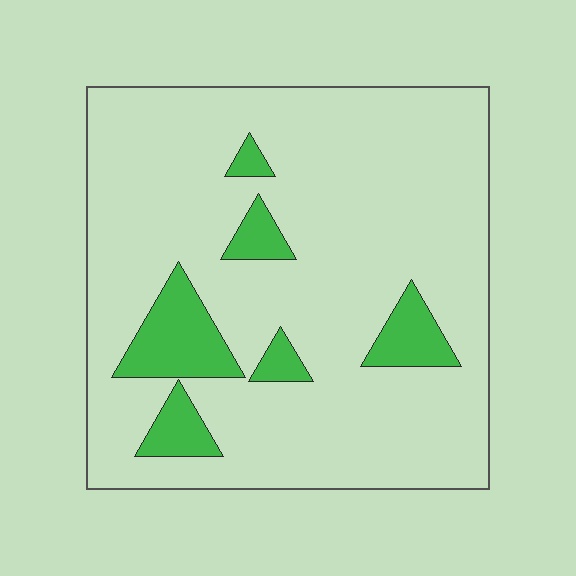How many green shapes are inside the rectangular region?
6.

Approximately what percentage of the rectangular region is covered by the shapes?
Approximately 15%.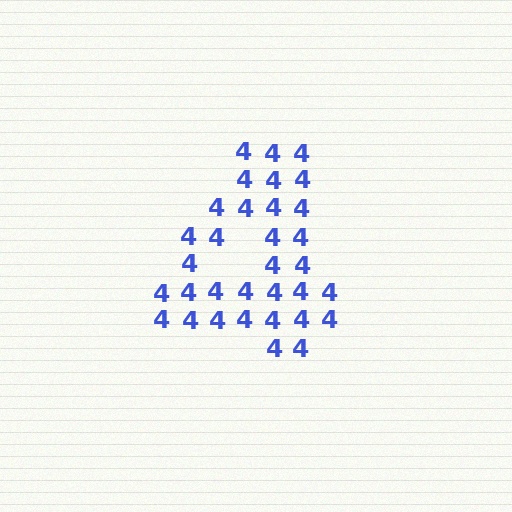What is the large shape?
The large shape is the digit 4.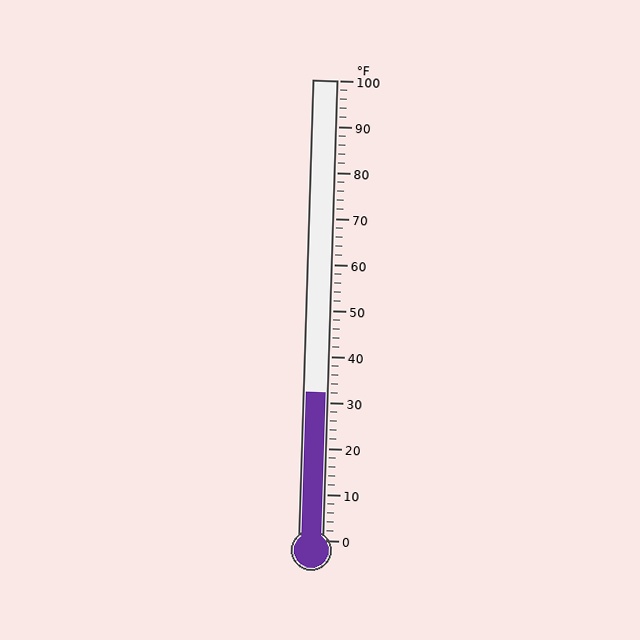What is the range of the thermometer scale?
The thermometer scale ranges from 0°F to 100°F.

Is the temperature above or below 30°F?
The temperature is above 30°F.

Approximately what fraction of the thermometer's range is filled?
The thermometer is filled to approximately 30% of its range.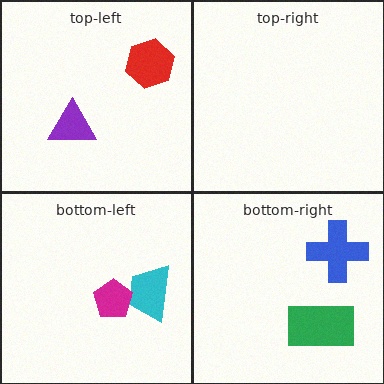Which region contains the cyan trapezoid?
The bottom-left region.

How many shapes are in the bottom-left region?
2.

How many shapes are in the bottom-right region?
2.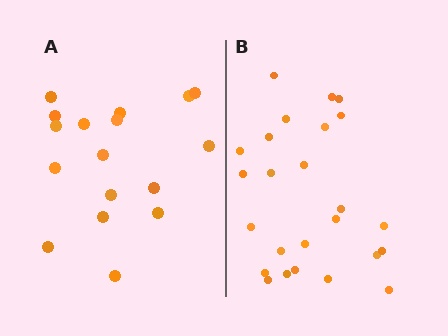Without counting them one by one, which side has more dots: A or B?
Region B (the right region) has more dots.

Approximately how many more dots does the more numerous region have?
Region B has roughly 8 or so more dots than region A.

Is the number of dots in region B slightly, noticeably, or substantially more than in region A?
Region B has substantially more. The ratio is roughly 1.5 to 1.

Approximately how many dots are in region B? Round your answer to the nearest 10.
About 20 dots. (The exact count is 25, which rounds to 20.)